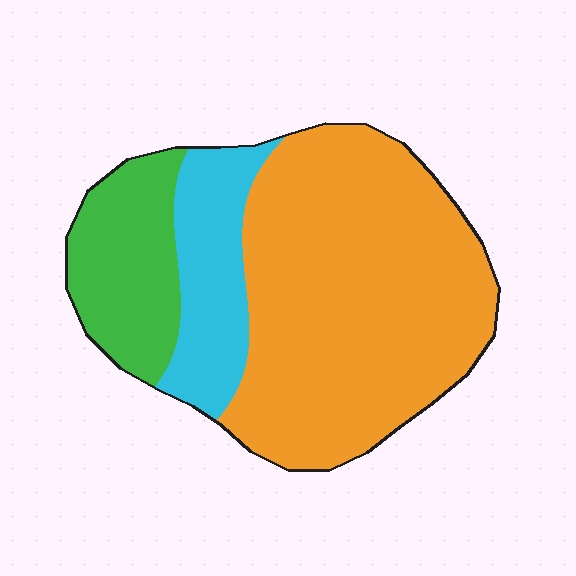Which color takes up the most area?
Orange, at roughly 65%.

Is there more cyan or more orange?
Orange.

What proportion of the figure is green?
Green covers around 20% of the figure.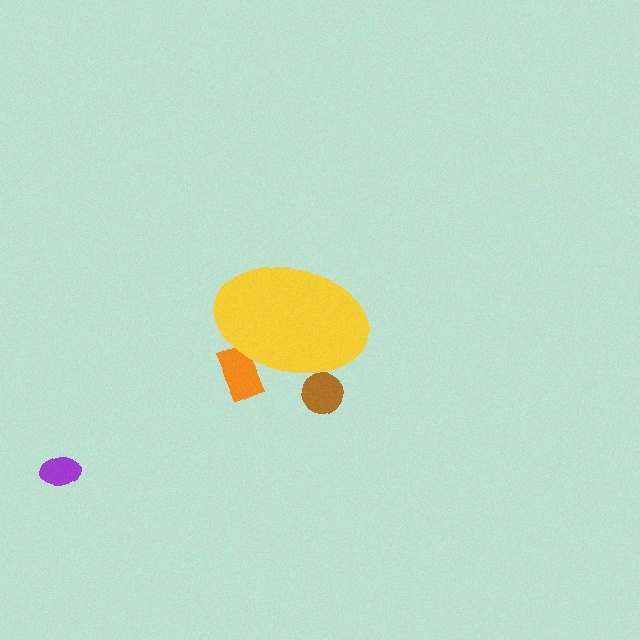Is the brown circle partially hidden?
Yes, the brown circle is partially hidden behind the yellow ellipse.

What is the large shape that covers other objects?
A yellow ellipse.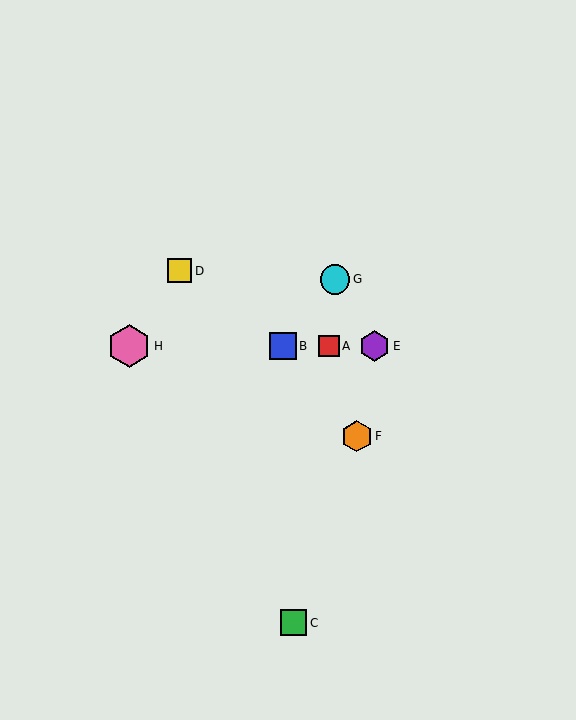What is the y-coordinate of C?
Object C is at y≈623.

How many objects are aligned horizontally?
4 objects (A, B, E, H) are aligned horizontally.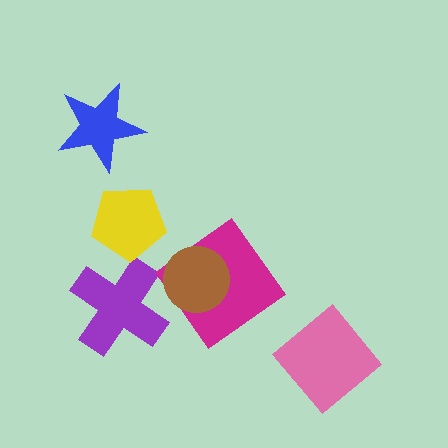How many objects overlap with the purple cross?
0 objects overlap with the purple cross.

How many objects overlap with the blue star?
0 objects overlap with the blue star.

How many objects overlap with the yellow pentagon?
0 objects overlap with the yellow pentagon.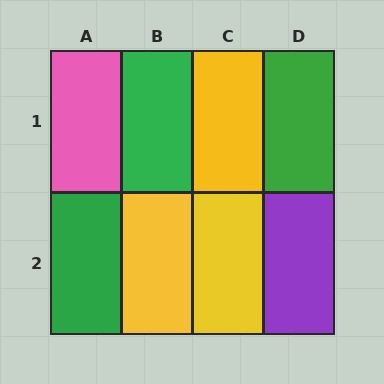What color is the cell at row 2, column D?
Purple.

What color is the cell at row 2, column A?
Green.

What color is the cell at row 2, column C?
Yellow.